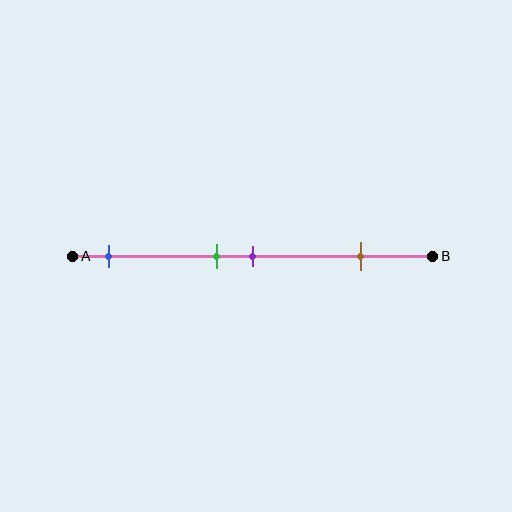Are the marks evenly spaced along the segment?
No, the marks are not evenly spaced.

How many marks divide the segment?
There are 4 marks dividing the segment.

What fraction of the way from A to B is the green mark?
The green mark is approximately 40% (0.4) of the way from A to B.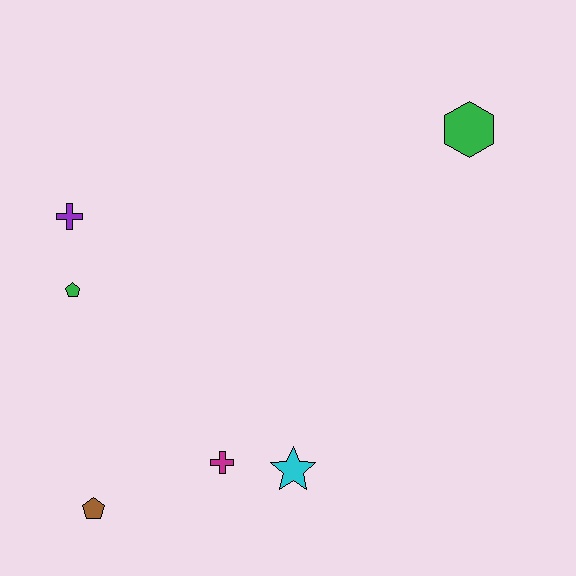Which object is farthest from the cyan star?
The green hexagon is farthest from the cyan star.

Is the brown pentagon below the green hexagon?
Yes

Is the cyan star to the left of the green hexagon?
Yes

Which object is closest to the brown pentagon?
The magenta cross is closest to the brown pentagon.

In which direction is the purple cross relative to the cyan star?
The purple cross is above the cyan star.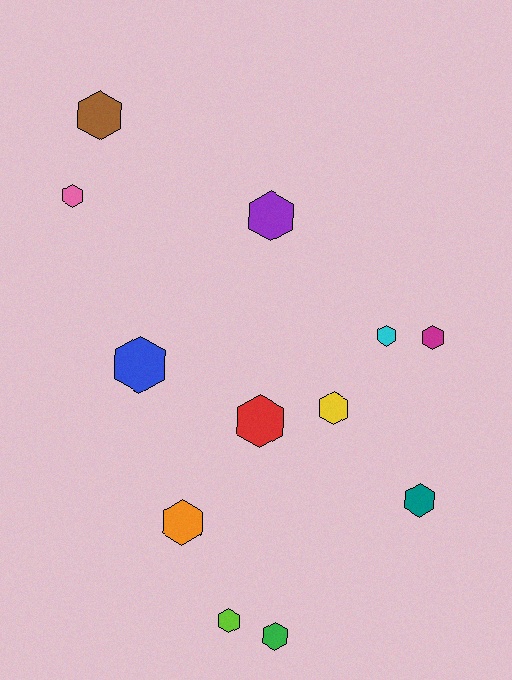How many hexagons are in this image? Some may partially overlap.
There are 12 hexagons.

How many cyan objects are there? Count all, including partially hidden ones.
There is 1 cyan object.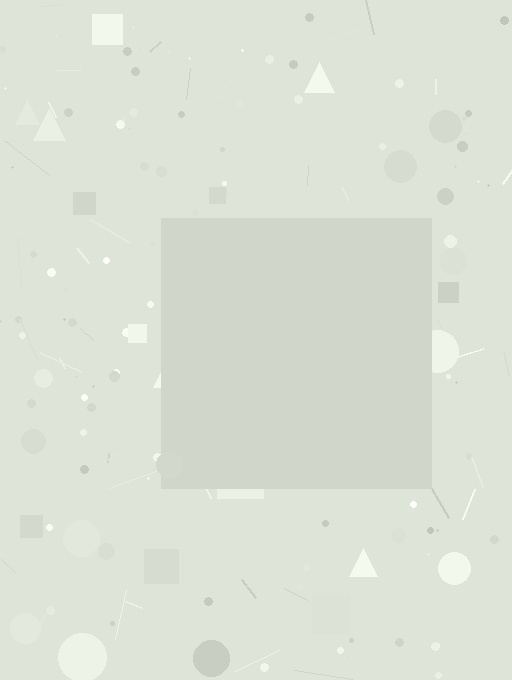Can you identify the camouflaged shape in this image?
The camouflaged shape is a square.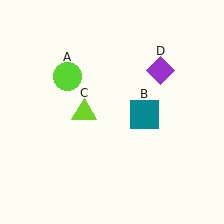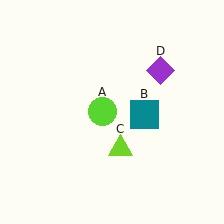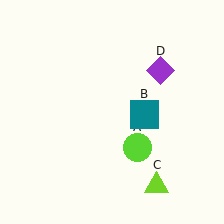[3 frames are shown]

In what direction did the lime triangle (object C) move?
The lime triangle (object C) moved down and to the right.